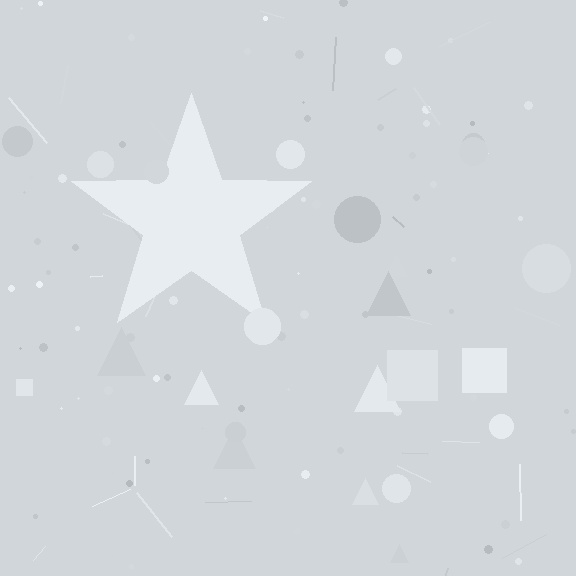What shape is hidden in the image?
A star is hidden in the image.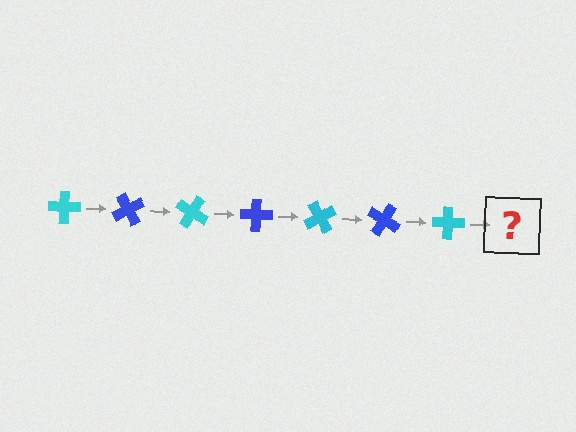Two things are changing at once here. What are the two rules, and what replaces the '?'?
The two rules are that it rotates 60 degrees each step and the color cycles through cyan and blue. The '?' should be a blue cross, rotated 420 degrees from the start.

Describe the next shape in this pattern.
It should be a blue cross, rotated 420 degrees from the start.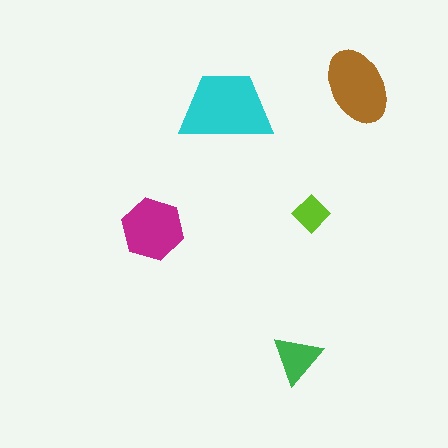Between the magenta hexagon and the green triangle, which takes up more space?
The magenta hexagon.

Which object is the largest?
The cyan trapezoid.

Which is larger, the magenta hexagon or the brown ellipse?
The brown ellipse.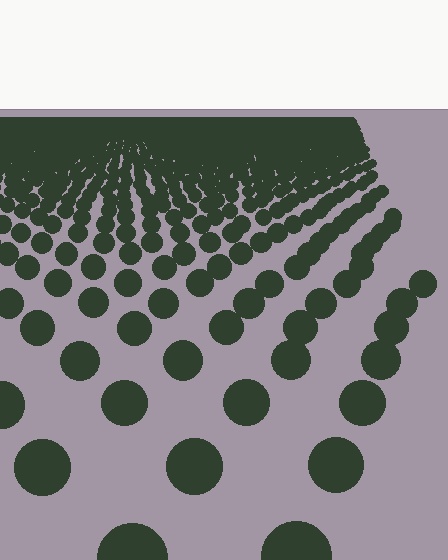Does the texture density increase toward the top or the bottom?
Density increases toward the top.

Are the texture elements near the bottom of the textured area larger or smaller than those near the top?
Larger. Near the bottom, elements are closer to the viewer and appear at a bigger on-screen size.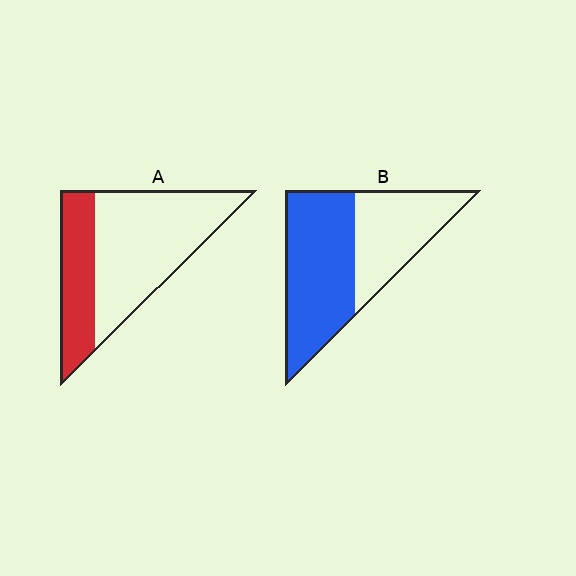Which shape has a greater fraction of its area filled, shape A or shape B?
Shape B.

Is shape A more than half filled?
No.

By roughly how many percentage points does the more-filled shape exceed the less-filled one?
By roughly 25 percentage points (B over A).